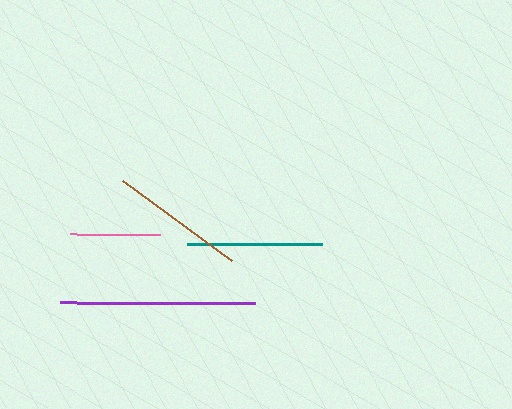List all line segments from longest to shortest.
From longest to shortest: purple, brown, teal, pink.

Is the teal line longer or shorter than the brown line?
The brown line is longer than the teal line.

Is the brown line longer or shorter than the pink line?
The brown line is longer than the pink line.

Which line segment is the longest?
The purple line is the longest at approximately 195 pixels.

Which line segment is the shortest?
The pink line is the shortest at approximately 90 pixels.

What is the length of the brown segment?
The brown segment is approximately 135 pixels long.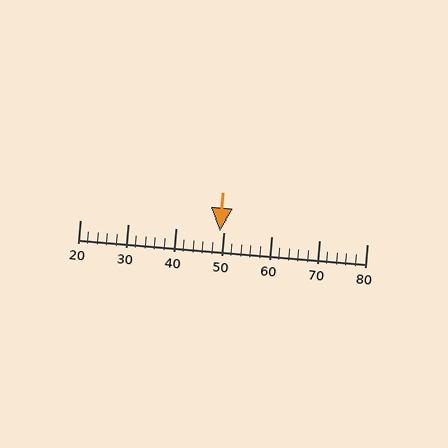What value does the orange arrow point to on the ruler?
The orange arrow points to approximately 49.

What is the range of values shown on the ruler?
The ruler shows values from 20 to 80.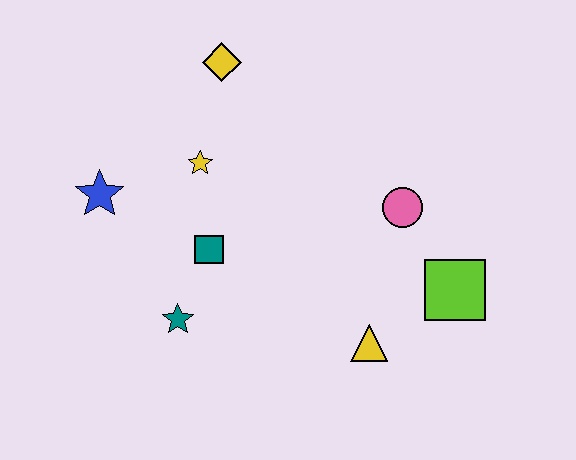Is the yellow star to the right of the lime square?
No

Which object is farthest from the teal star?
The lime square is farthest from the teal star.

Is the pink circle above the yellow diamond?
No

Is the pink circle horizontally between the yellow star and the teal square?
No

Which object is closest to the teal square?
The teal star is closest to the teal square.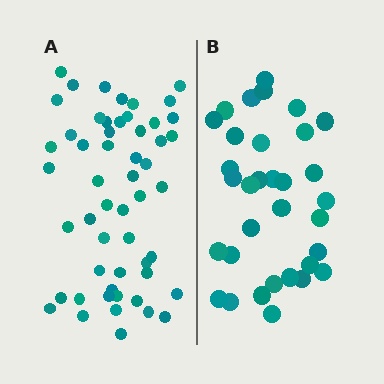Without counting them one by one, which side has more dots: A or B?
Region A (the left region) has more dots.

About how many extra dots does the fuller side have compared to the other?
Region A has approximately 20 more dots than region B.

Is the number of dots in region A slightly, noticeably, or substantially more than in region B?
Region A has substantially more. The ratio is roughly 1.6 to 1.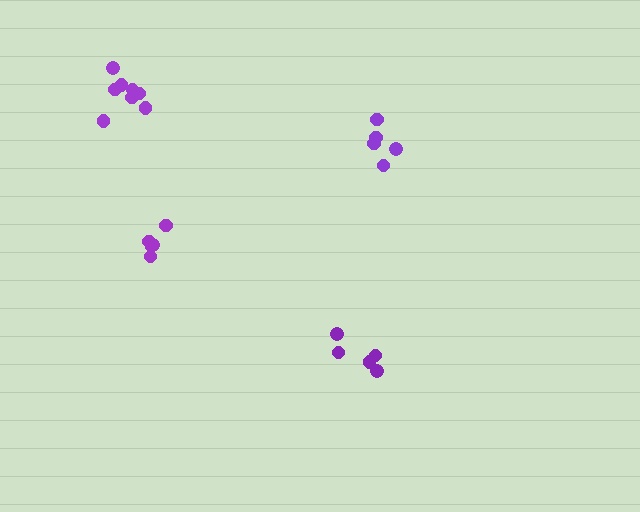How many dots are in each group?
Group 1: 9 dots, Group 2: 5 dots, Group 3: 5 dots, Group 4: 6 dots (25 total).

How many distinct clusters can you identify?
There are 4 distinct clusters.